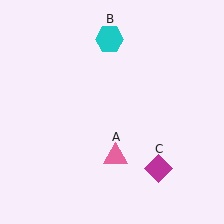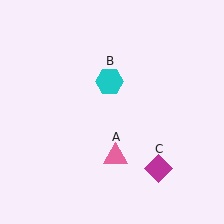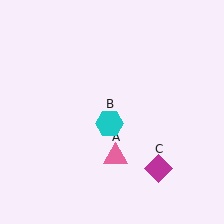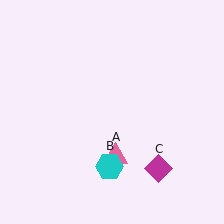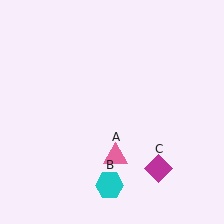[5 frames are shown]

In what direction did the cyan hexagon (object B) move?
The cyan hexagon (object B) moved down.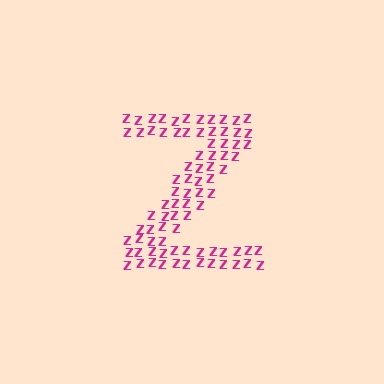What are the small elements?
The small elements are letter Z's.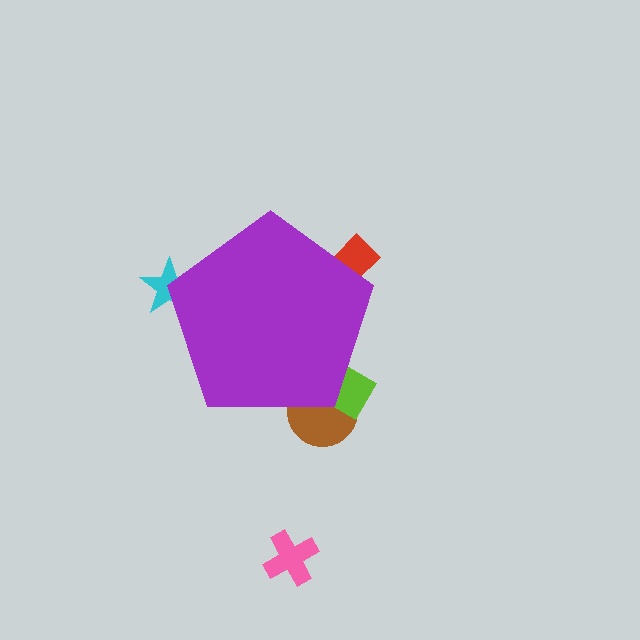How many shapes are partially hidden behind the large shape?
4 shapes are partially hidden.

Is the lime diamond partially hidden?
Yes, the lime diamond is partially hidden behind the purple pentagon.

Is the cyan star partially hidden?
Yes, the cyan star is partially hidden behind the purple pentagon.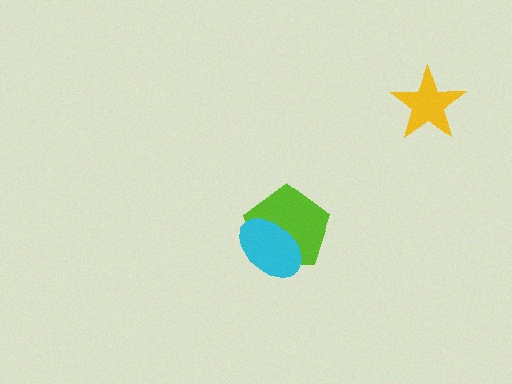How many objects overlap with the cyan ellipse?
1 object overlaps with the cyan ellipse.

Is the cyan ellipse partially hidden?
No, no other shape covers it.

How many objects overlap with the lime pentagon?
1 object overlaps with the lime pentagon.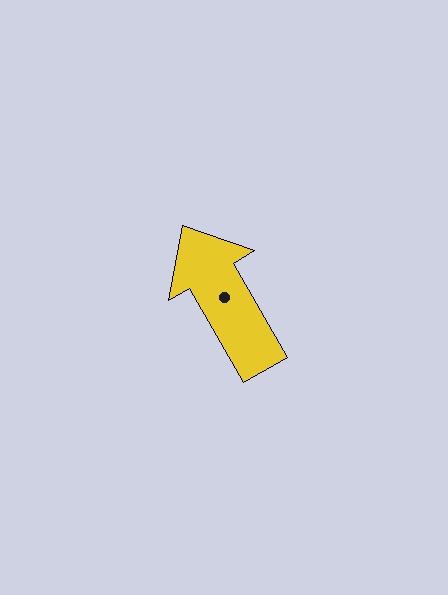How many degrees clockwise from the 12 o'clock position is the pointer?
Approximately 330 degrees.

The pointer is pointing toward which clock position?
Roughly 11 o'clock.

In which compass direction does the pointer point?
Northwest.